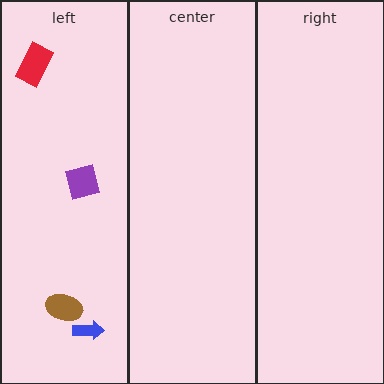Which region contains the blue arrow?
The left region.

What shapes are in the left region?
The brown ellipse, the red rectangle, the blue arrow, the purple square.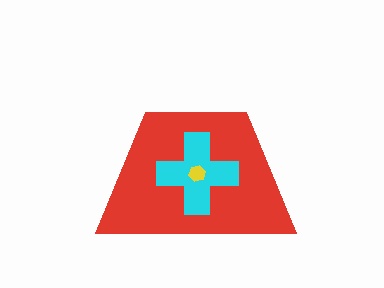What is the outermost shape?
The red trapezoid.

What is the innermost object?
The yellow hexagon.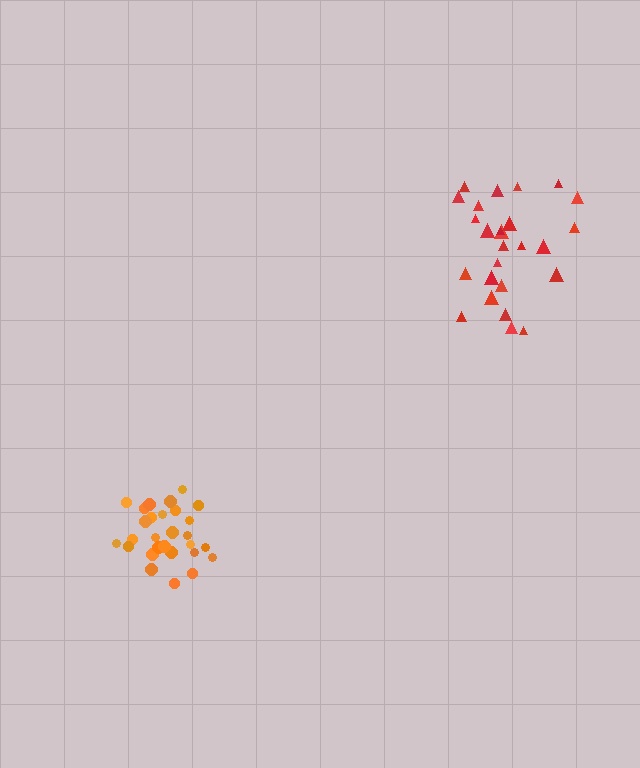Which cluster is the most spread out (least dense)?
Red.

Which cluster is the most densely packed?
Orange.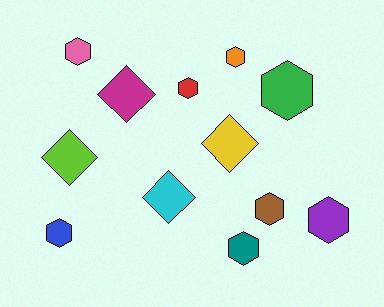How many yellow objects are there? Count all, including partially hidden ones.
There is 1 yellow object.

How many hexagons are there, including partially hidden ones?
There are 8 hexagons.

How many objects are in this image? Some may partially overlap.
There are 12 objects.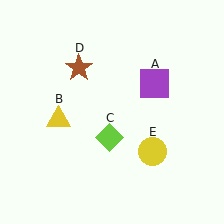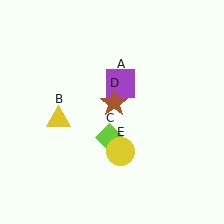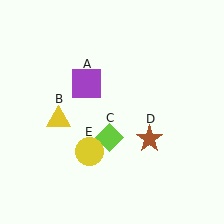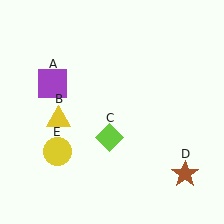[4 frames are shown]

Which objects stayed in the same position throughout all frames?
Yellow triangle (object B) and lime diamond (object C) remained stationary.